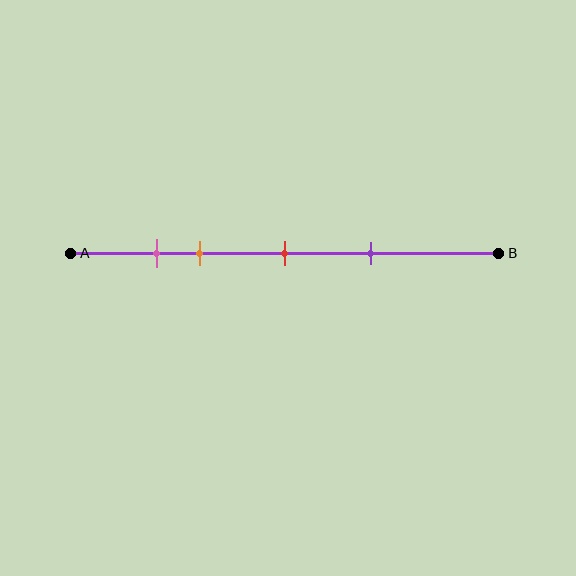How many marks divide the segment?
There are 4 marks dividing the segment.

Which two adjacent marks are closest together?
The pink and orange marks are the closest adjacent pair.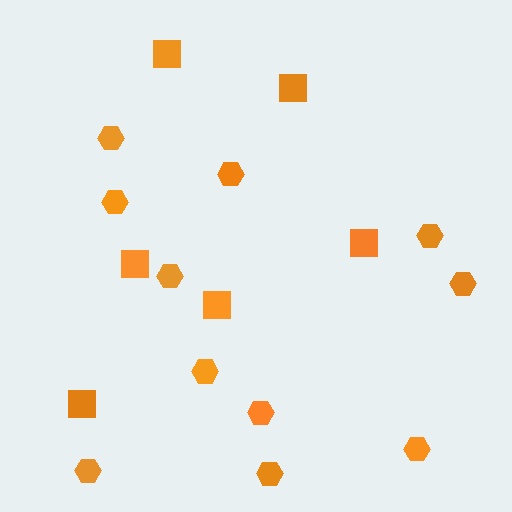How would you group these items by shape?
There are 2 groups: one group of squares (6) and one group of hexagons (11).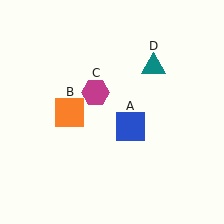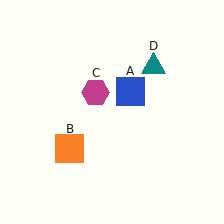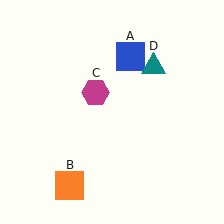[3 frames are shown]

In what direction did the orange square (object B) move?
The orange square (object B) moved down.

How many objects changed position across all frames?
2 objects changed position: blue square (object A), orange square (object B).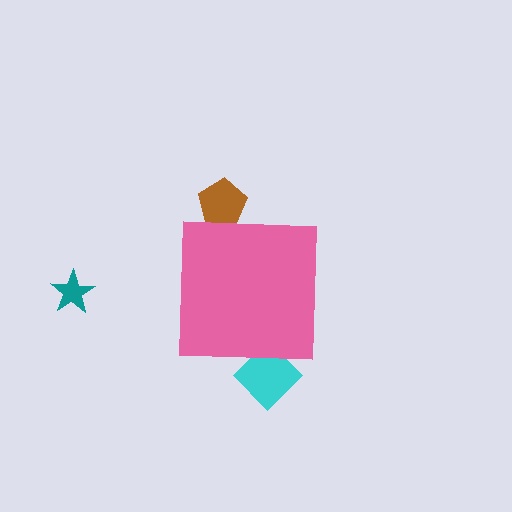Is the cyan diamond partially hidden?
Yes, the cyan diamond is partially hidden behind the pink square.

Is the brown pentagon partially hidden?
Yes, the brown pentagon is partially hidden behind the pink square.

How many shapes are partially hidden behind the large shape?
2 shapes are partially hidden.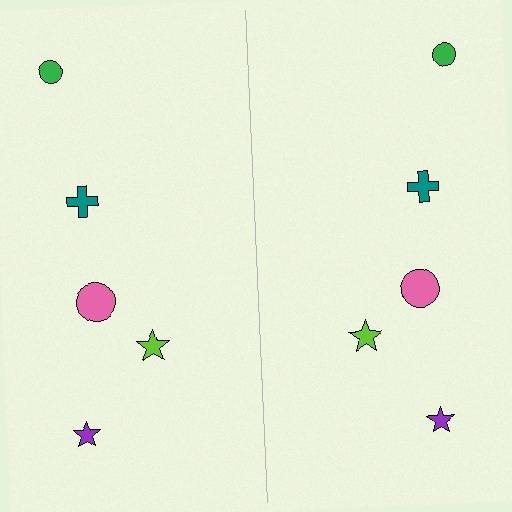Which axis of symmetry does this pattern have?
The pattern has a vertical axis of symmetry running through the center of the image.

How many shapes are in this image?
There are 10 shapes in this image.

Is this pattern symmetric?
Yes, this pattern has bilateral (reflection) symmetry.